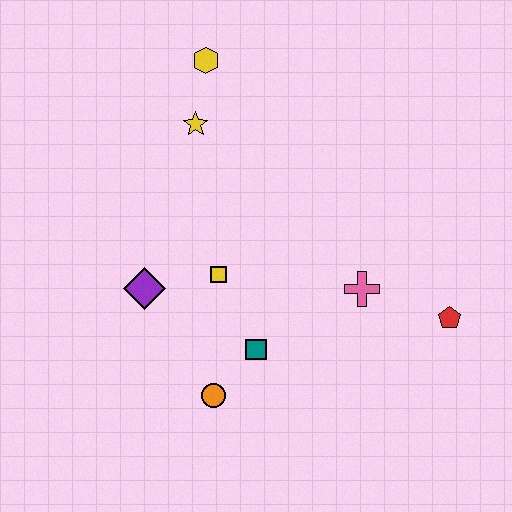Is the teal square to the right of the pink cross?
No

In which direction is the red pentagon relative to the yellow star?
The red pentagon is to the right of the yellow star.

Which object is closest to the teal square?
The orange circle is closest to the teal square.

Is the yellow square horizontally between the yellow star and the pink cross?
Yes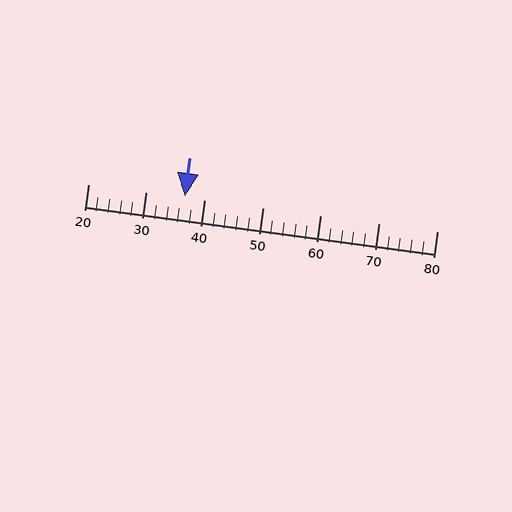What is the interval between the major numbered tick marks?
The major tick marks are spaced 10 units apart.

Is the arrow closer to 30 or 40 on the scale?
The arrow is closer to 40.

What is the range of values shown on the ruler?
The ruler shows values from 20 to 80.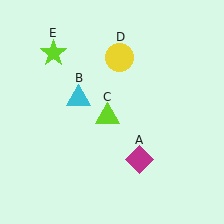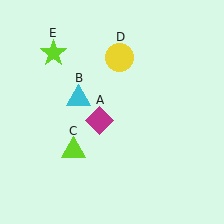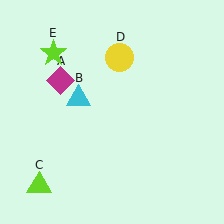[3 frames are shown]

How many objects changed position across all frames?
2 objects changed position: magenta diamond (object A), lime triangle (object C).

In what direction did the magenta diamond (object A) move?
The magenta diamond (object A) moved up and to the left.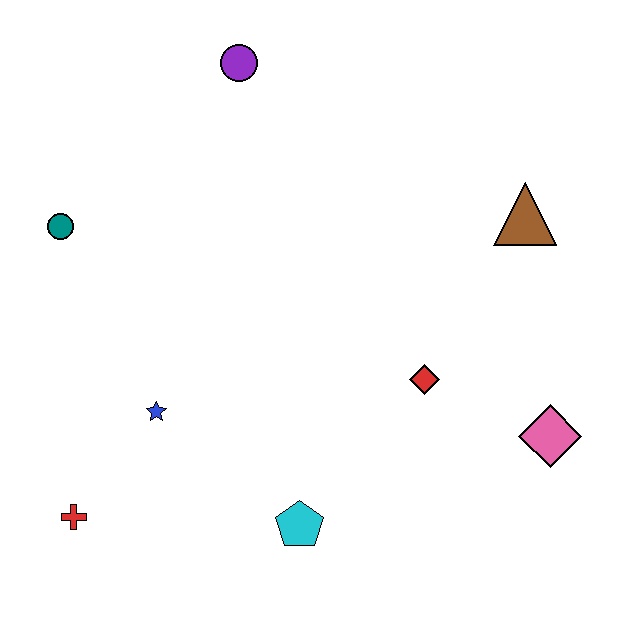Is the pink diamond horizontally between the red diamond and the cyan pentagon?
No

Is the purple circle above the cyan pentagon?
Yes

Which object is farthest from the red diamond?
The teal circle is farthest from the red diamond.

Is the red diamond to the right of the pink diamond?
No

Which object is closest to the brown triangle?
The red diamond is closest to the brown triangle.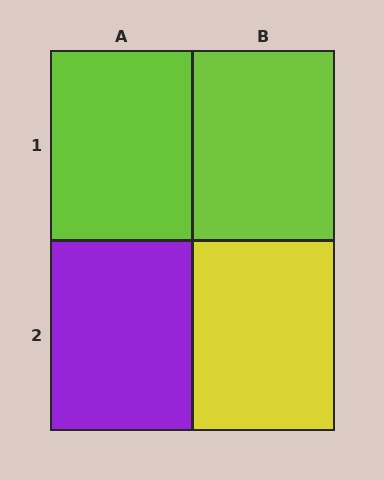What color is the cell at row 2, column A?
Purple.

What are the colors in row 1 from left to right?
Lime, lime.